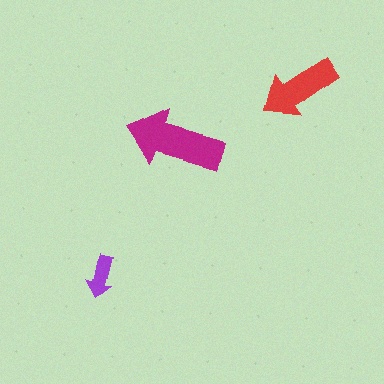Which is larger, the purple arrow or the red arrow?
The red one.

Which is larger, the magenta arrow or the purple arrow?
The magenta one.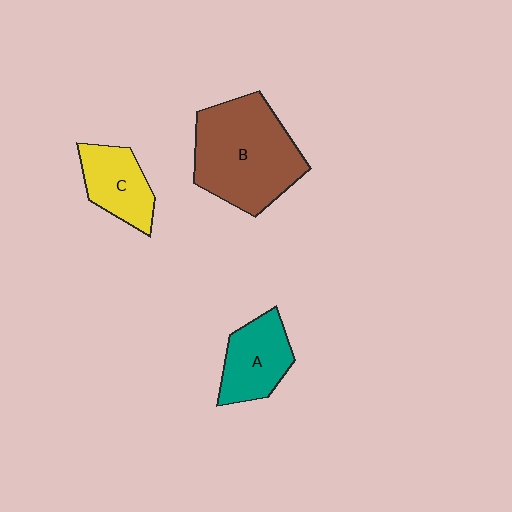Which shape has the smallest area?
Shape C (yellow).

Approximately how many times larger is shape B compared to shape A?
Approximately 1.9 times.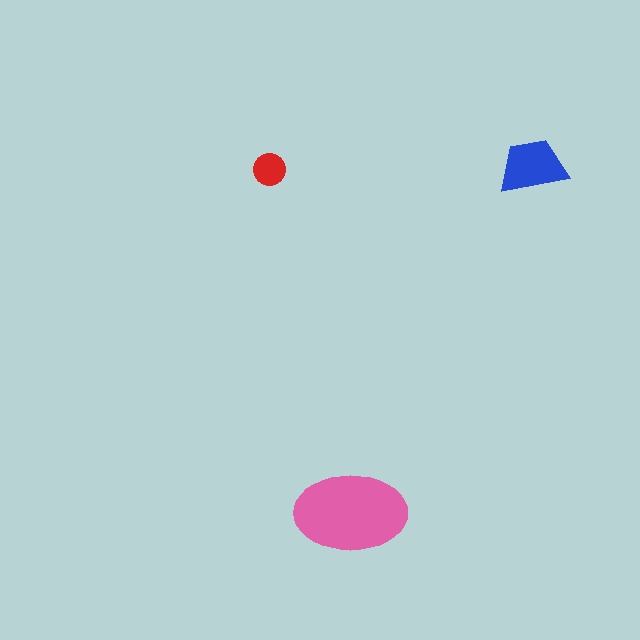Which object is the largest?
The pink ellipse.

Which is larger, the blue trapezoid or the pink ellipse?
The pink ellipse.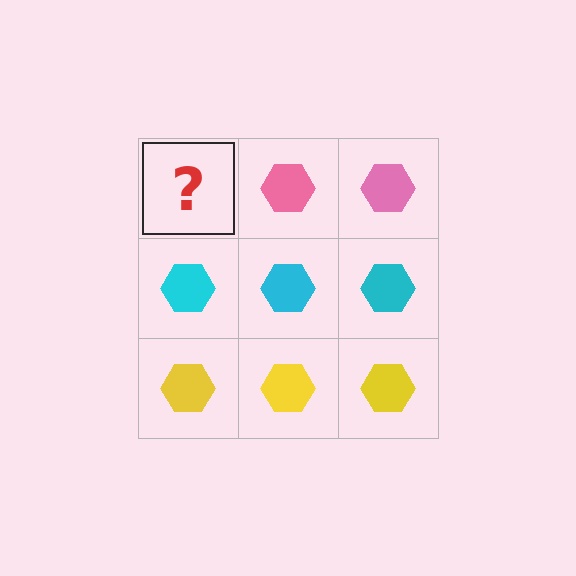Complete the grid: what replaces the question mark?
The question mark should be replaced with a pink hexagon.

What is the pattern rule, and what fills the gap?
The rule is that each row has a consistent color. The gap should be filled with a pink hexagon.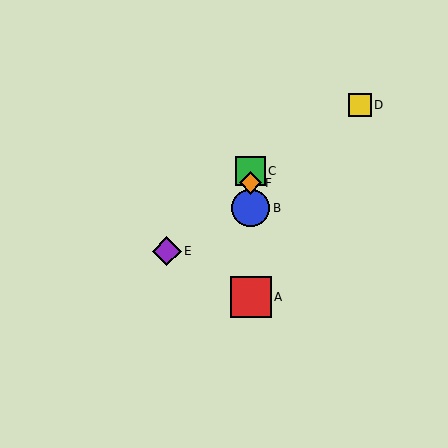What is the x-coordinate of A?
Object A is at x≈251.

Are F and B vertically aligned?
Yes, both are at x≈251.